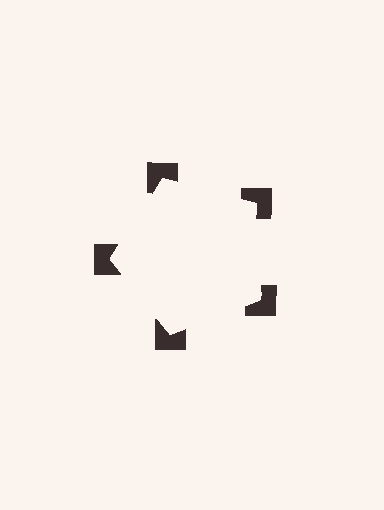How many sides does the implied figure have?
5 sides.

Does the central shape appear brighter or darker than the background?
It typically appears slightly brighter than the background, even though no actual brightness change is drawn.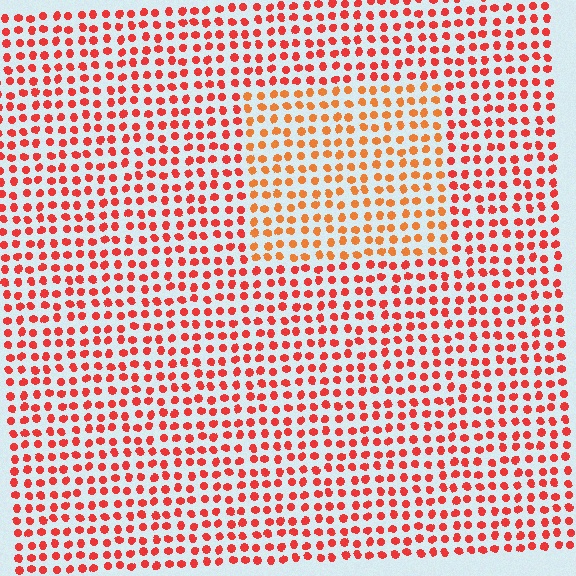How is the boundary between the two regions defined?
The boundary is defined purely by a slight shift in hue (about 25 degrees). Spacing, size, and orientation are identical on both sides.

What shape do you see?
I see a rectangle.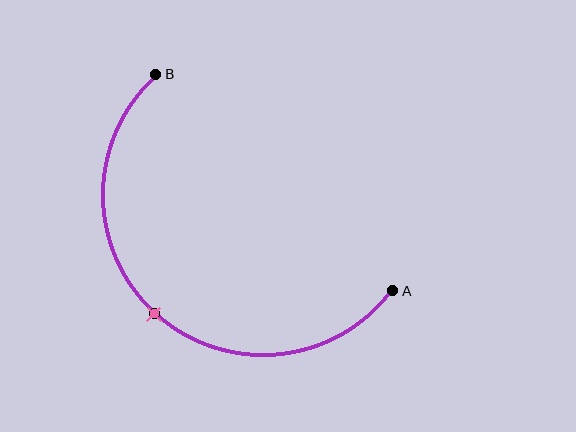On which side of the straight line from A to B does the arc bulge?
The arc bulges below and to the left of the straight line connecting A and B.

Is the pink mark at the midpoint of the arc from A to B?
Yes. The pink mark lies on the arc at equal arc-length from both A and B — it is the arc midpoint.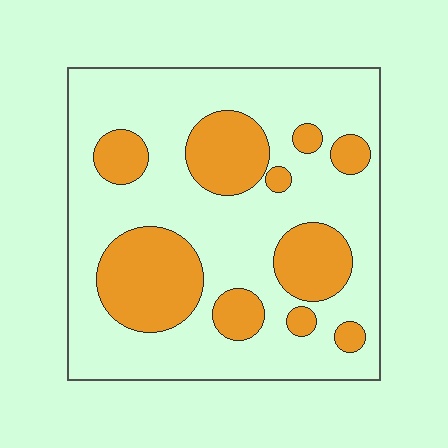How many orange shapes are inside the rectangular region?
10.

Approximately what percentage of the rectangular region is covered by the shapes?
Approximately 30%.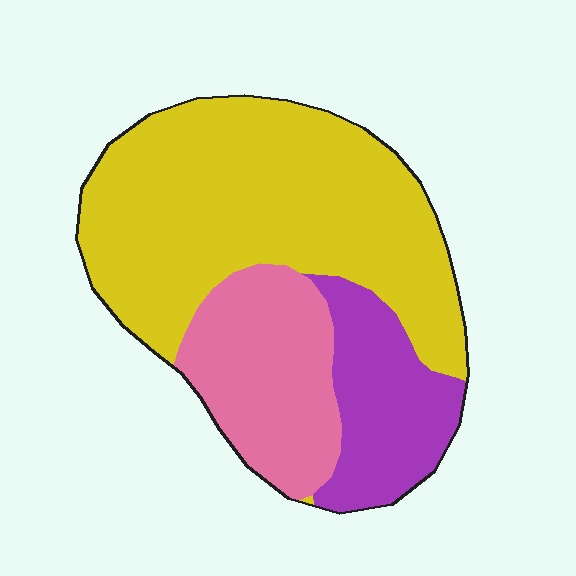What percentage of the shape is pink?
Pink covers around 25% of the shape.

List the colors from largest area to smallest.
From largest to smallest: yellow, pink, purple.